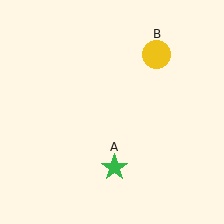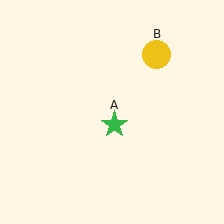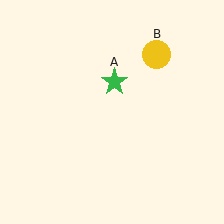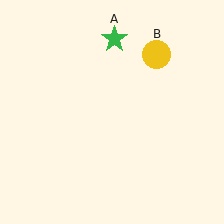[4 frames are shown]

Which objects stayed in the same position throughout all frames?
Yellow circle (object B) remained stationary.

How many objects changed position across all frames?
1 object changed position: green star (object A).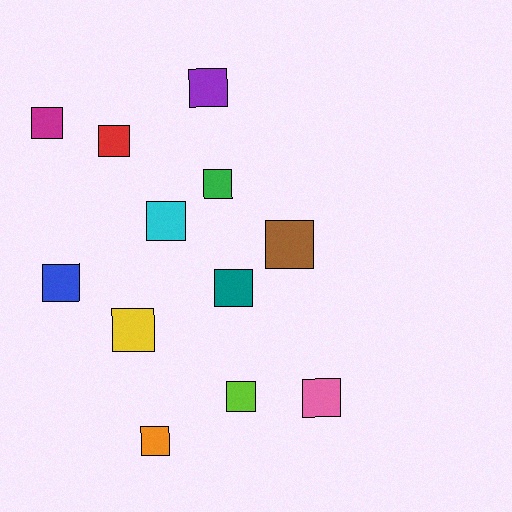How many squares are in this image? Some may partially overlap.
There are 12 squares.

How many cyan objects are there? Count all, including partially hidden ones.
There is 1 cyan object.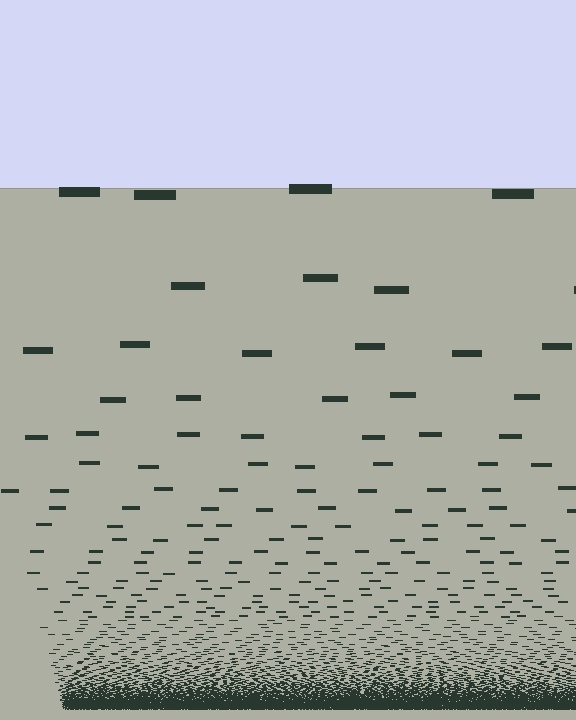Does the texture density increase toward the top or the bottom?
Density increases toward the bottom.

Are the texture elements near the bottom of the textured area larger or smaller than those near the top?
Smaller. The gradient is inverted — elements near the bottom are smaller and denser.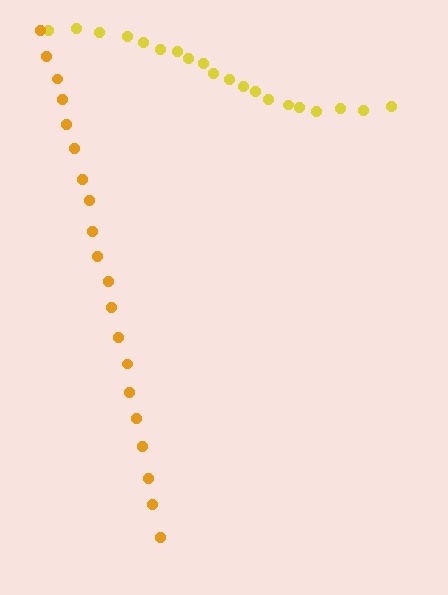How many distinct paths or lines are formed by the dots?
There are 2 distinct paths.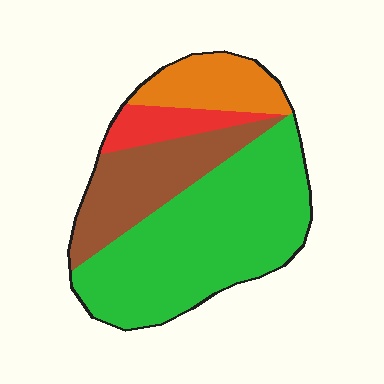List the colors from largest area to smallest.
From largest to smallest: green, brown, orange, red.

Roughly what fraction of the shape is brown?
Brown takes up between a sixth and a third of the shape.